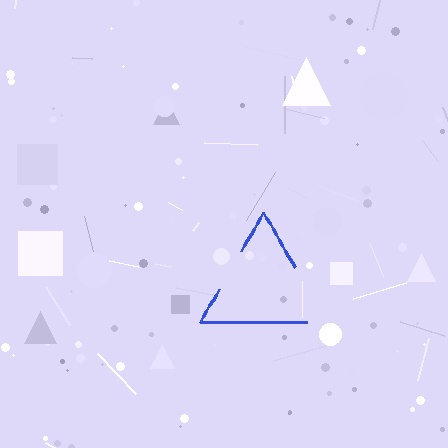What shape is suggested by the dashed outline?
The dashed outline suggests a triangle.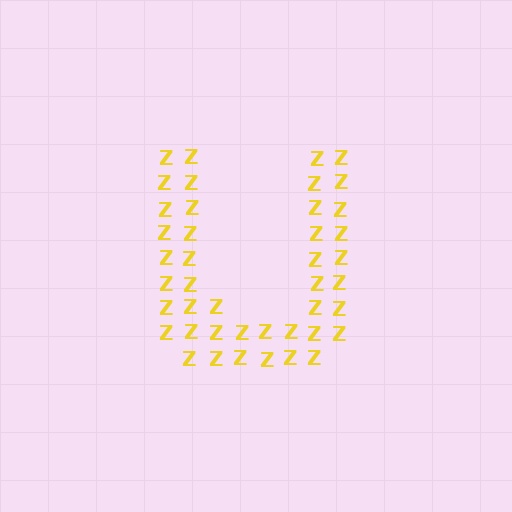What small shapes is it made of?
It is made of small letter Z's.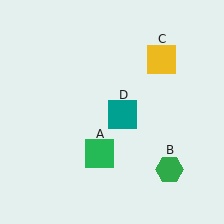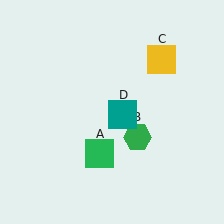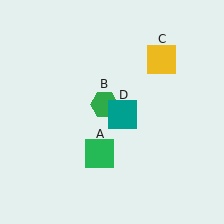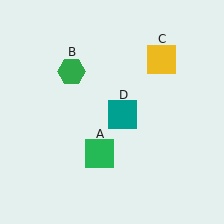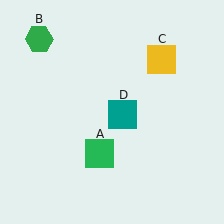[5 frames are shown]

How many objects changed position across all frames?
1 object changed position: green hexagon (object B).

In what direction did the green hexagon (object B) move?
The green hexagon (object B) moved up and to the left.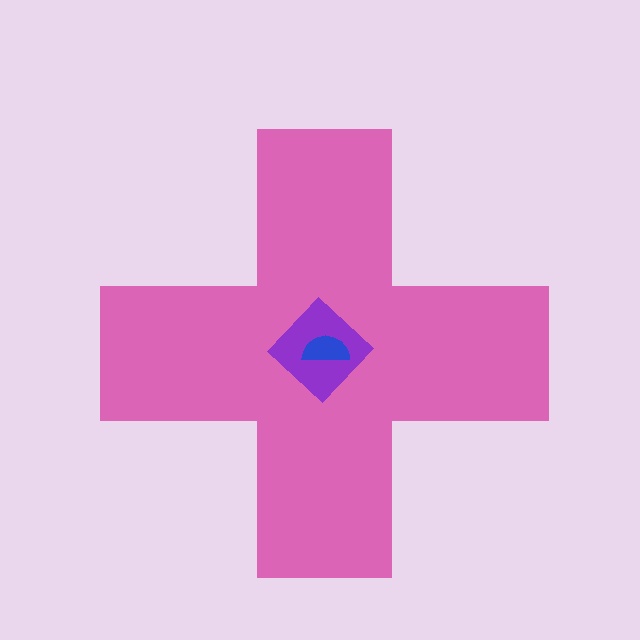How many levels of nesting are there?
3.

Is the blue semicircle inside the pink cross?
Yes.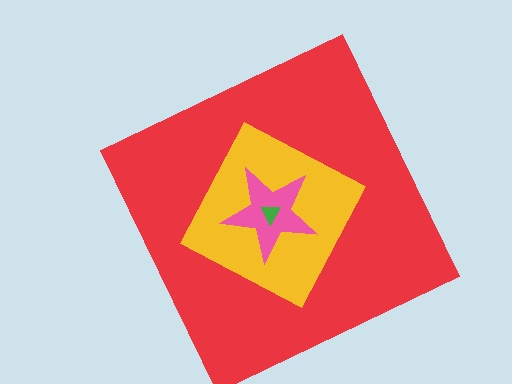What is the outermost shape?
The red square.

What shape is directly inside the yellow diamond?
The pink star.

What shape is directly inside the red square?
The yellow diamond.